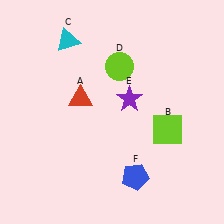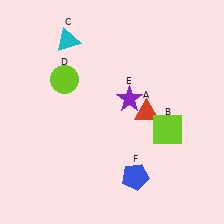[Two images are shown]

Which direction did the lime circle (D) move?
The lime circle (D) moved left.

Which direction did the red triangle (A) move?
The red triangle (A) moved right.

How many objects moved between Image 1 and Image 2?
2 objects moved between the two images.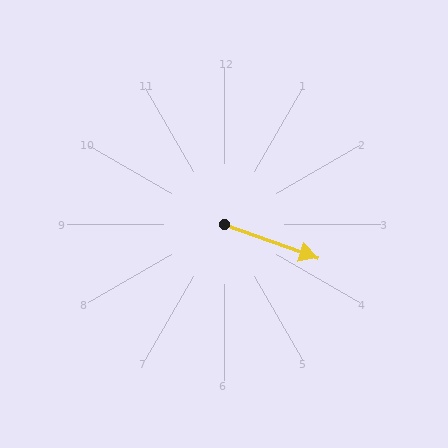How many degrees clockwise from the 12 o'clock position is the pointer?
Approximately 110 degrees.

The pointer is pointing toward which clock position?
Roughly 4 o'clock.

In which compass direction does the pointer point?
East.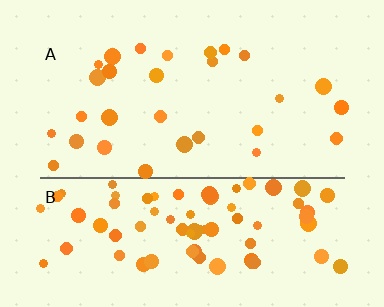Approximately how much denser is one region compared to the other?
Approximately 3.0× — region B over region A.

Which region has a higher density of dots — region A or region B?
B (the bottom).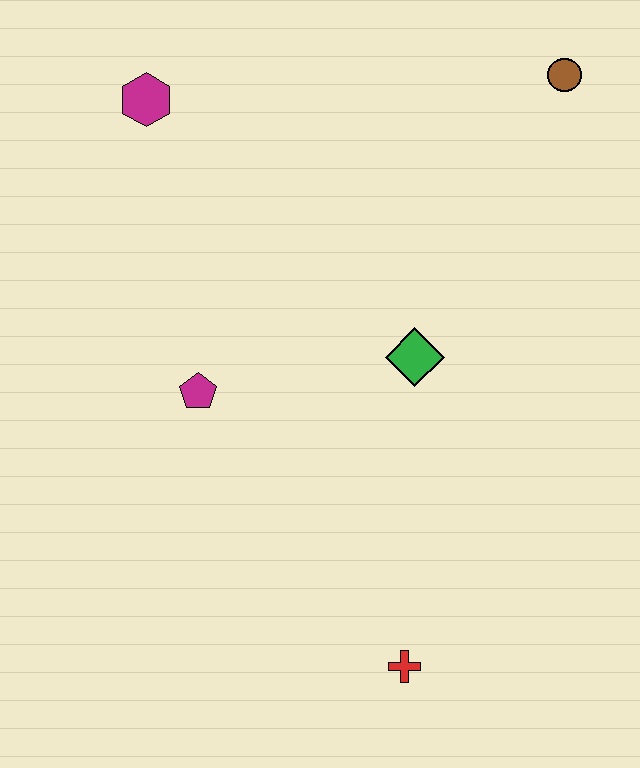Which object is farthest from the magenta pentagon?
The brown circle is farthest from the magenta pentagon.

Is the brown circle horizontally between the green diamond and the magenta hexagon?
No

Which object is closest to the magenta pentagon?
The green diamond is closest to the magenta pentagon.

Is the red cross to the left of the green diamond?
Yes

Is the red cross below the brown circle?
Yes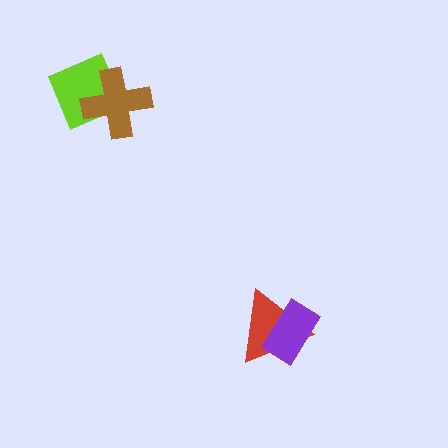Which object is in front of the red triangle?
The purple rectangle is in front of the red triangle.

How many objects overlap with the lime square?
1 object overlaps with the lime square.